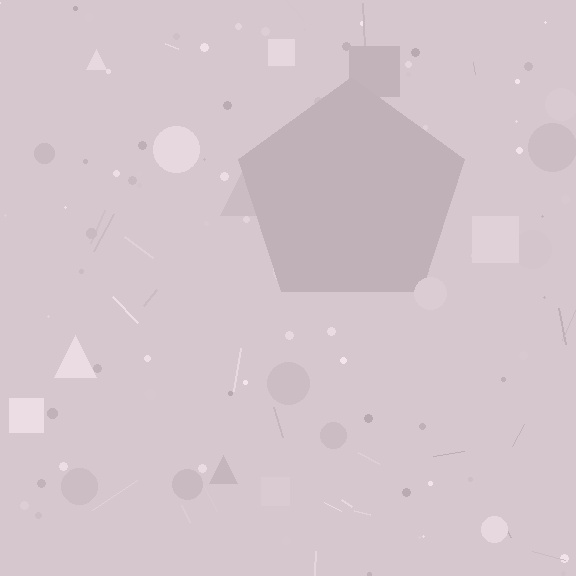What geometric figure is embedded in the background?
A pentagon is embedded in the background.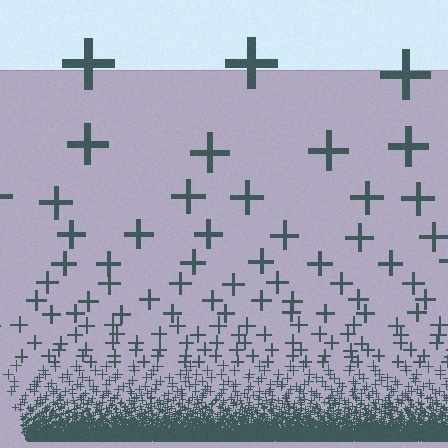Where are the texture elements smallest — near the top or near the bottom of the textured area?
Near the bottom.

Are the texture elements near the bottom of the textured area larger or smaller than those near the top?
Smaller. The gradient is inverted — elements near the bottom are smaller and denser.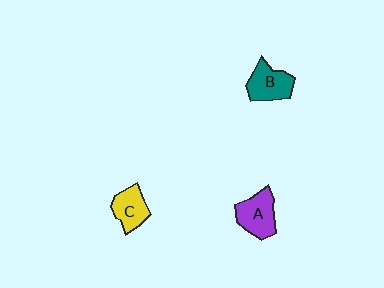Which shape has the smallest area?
Shape C (yellow).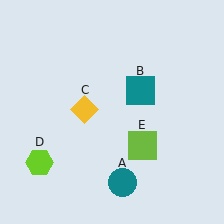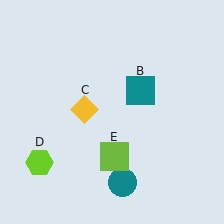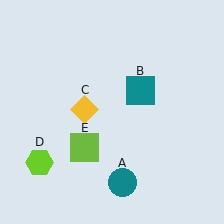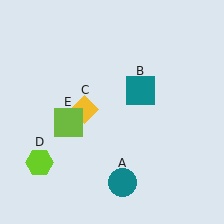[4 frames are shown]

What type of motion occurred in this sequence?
The lime square (object E) rotated clockwise around the center of the scene.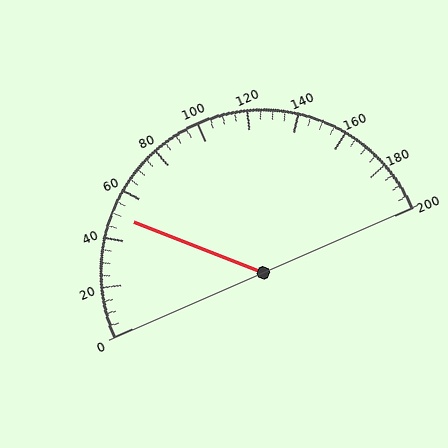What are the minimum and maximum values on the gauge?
The gauge ranges from 0 to 200.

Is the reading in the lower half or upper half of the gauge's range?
The reading is in the lower half of the range (0 to 200).